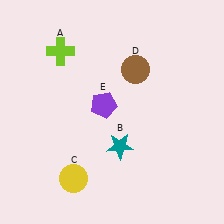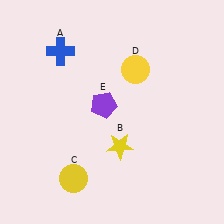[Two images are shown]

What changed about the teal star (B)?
In Image 1, B is teal. In Image 2, it changed to yellow.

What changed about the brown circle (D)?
In Image 1, D is brown. In Image 2, it changed to yellow.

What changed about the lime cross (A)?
In Image 1, A is lime. In Image 2, it changed to blue.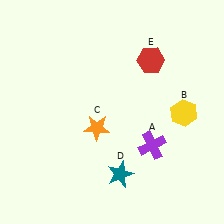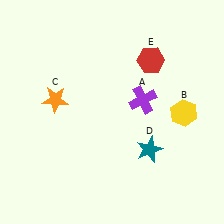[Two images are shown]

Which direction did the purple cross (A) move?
The purple cross (A) moved up.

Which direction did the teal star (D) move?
The teal star (D) moved right.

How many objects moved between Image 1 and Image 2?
3 objects moved between the two images.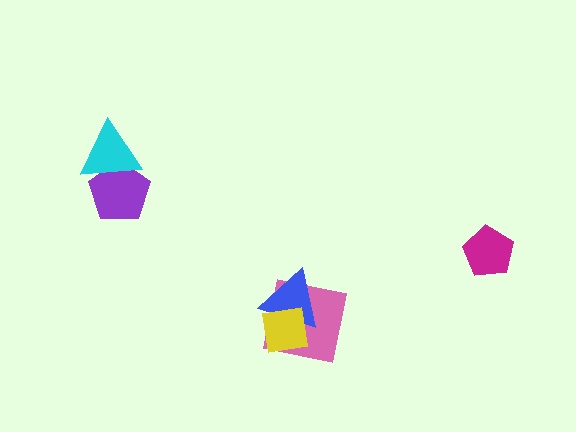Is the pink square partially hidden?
Yes, it is partially covered by another shape.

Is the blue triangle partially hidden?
Yes, it is partially covered by another shape.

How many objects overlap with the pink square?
2 objects overlap with the pink square.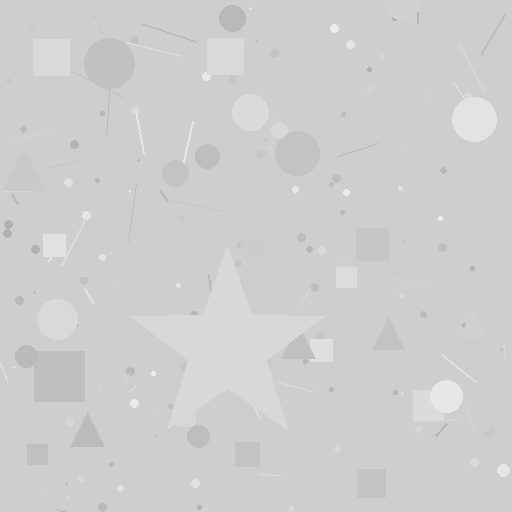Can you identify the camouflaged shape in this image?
The camouflaged shape is a star.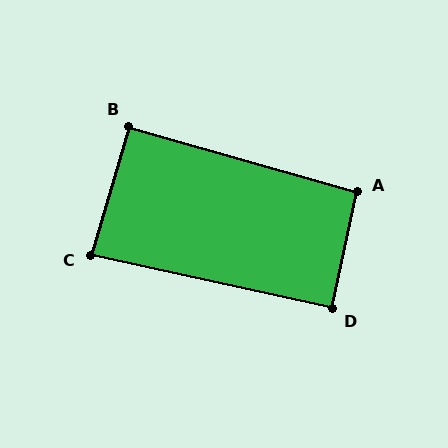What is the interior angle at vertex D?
Approximately 90 degrees (approximately right).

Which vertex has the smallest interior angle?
C, at approximately 86 degrees.